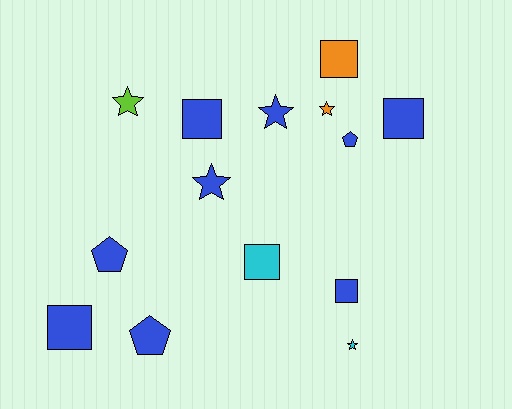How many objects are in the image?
There are 14 objects.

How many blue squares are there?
There are 4 blue squares.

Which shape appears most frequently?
Square, with 6 objects.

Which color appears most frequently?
Blue, with 9 objects.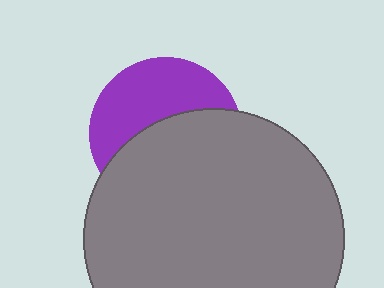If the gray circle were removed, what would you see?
You would see the complete purple circle.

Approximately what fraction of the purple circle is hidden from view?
Roughly 56% of the purple circle is hidden behind the gray circle.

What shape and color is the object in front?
The object in front is a gray circle.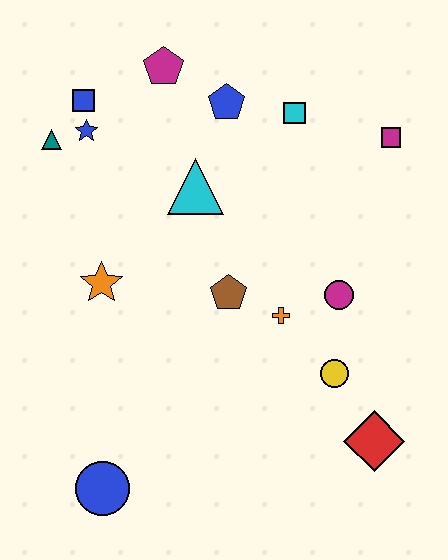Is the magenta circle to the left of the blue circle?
No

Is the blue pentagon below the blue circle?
No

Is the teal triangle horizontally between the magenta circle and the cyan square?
No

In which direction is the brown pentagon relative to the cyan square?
The brown pentagon is below the cyan square.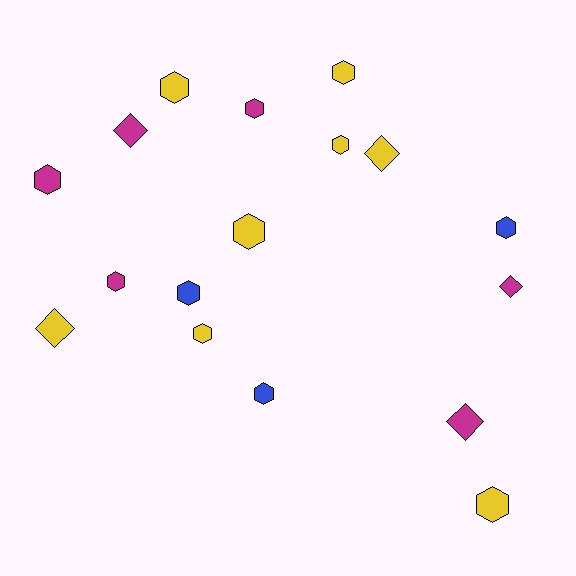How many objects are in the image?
There are 17 objects.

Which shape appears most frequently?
Hexagon, with 12 objects.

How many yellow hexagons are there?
There are 6 yellow hexagons.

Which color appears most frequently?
Yellow, with 8 objects.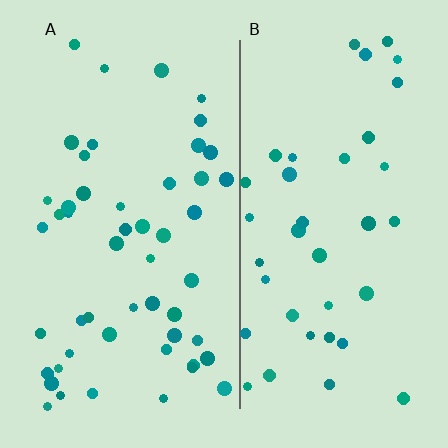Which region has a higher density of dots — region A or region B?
A (the left).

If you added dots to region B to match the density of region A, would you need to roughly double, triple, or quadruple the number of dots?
Approximately double.